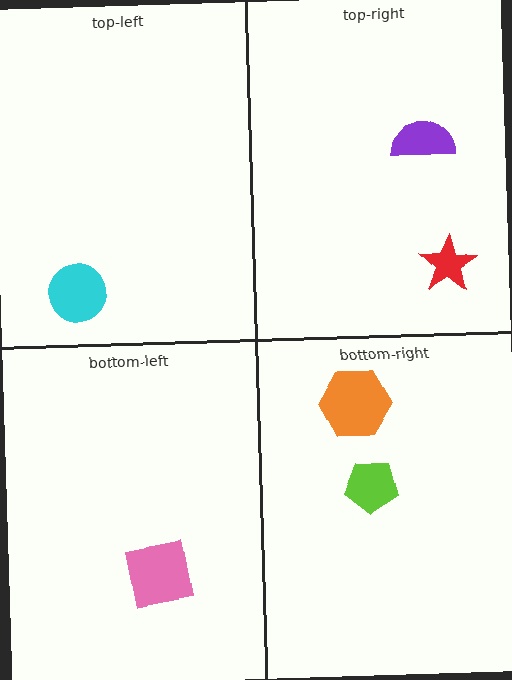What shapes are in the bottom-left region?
The pink square.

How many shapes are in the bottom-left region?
1.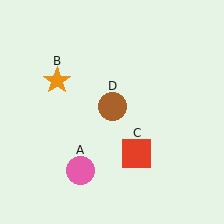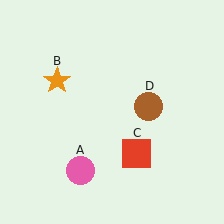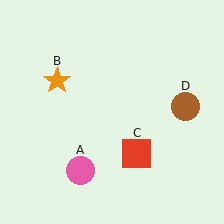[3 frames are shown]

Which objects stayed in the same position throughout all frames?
Pink circle (object A) and orange star (object B) and red square (object C) remained stationary.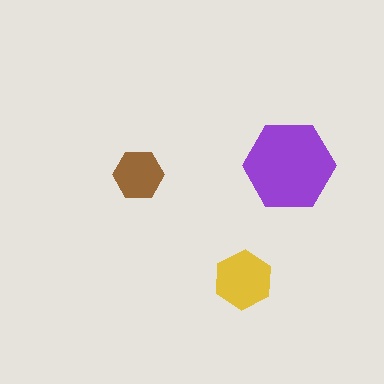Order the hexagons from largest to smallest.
the purple one, the yellow one, the brown one.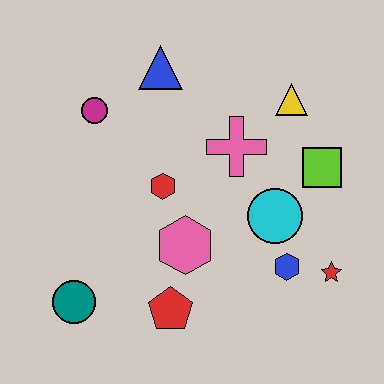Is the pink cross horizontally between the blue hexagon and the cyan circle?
No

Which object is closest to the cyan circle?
The blue hexagon is closest to the cyan circle.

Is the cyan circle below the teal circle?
No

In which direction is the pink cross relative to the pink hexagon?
The pink cross is above the pink hexagon.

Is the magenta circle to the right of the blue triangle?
No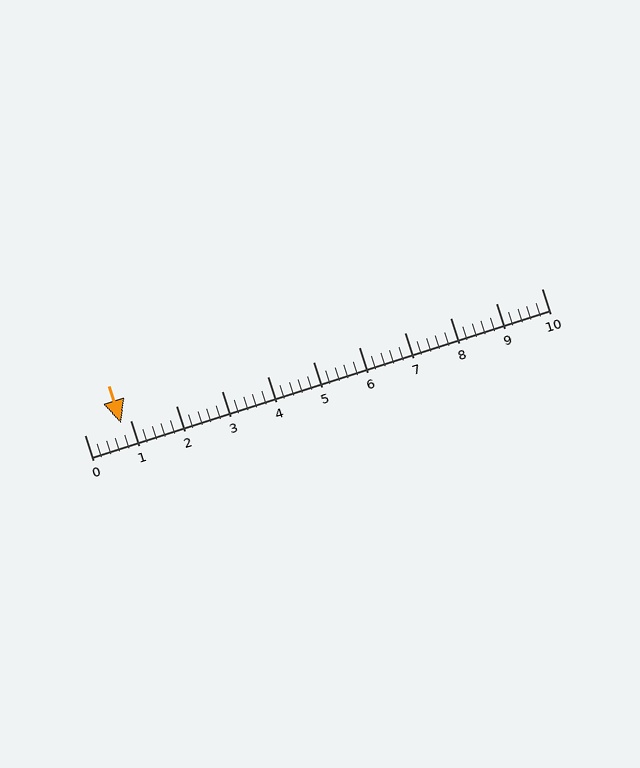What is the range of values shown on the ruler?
The ruler shows values from 0 to 10.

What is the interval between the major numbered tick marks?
The major tick marks are spaced 1 units apart.